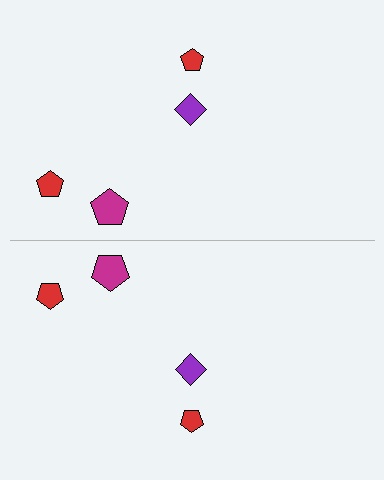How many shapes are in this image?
There are 8 shapes in this image.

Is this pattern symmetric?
Yes, this pattern has bilateral (reflection) symmetry.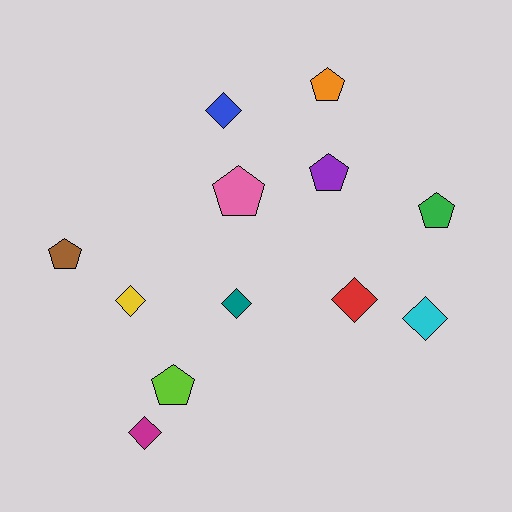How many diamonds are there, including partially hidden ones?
There are 6 diamonds.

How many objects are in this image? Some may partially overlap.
There are 12 objects.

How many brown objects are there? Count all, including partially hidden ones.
There is 1 brown object.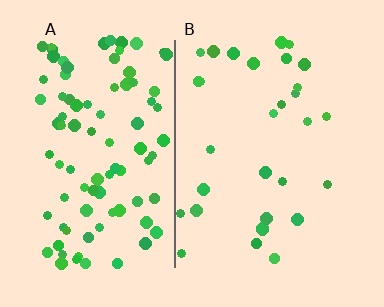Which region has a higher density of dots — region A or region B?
A (the left).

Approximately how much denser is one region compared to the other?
Approximately 3.1× — region A over region B.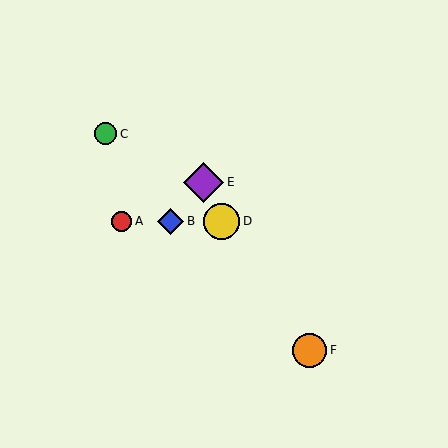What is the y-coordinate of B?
Object B is at y≈221.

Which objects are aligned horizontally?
Objects A, B, D are aligned horizontally.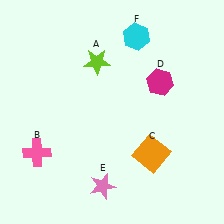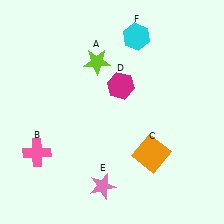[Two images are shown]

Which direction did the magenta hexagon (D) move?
The magenta hexagon (D) moved left.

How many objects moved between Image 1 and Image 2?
1 object moved between the two images.